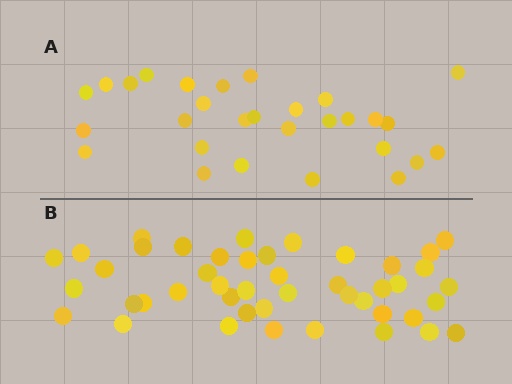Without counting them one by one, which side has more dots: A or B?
Region B (the bottom region) has more dots.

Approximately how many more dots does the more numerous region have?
Region B has approximately 15 more dots than region A.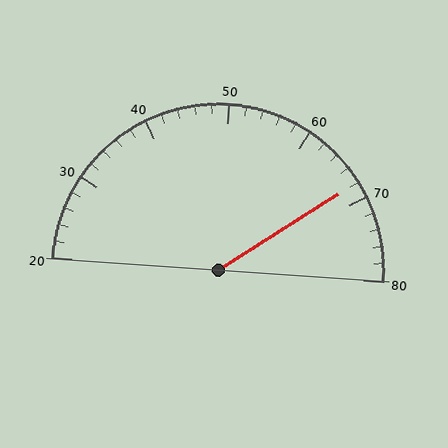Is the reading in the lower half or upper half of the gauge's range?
The reading is in the upper half of the range (20 to 80).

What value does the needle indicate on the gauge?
The needle indicates approximately 68.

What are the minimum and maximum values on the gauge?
The gauge ranges from 20 to 80.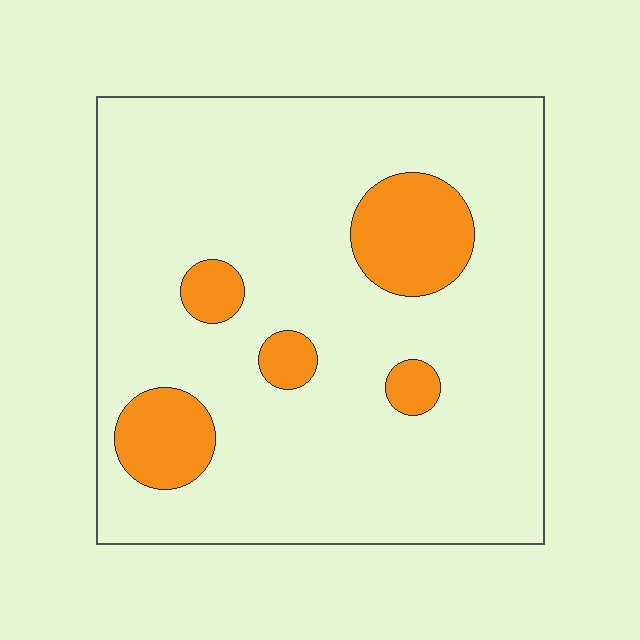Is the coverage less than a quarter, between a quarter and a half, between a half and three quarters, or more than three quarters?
Less than a quarter.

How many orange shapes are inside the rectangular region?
5.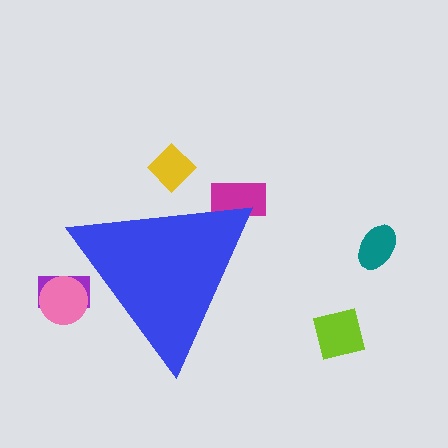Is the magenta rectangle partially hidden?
Yes, the magenta rectangle is partially hidden behind the blue triangle.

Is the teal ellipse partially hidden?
No, the teal ellipse is fully visible.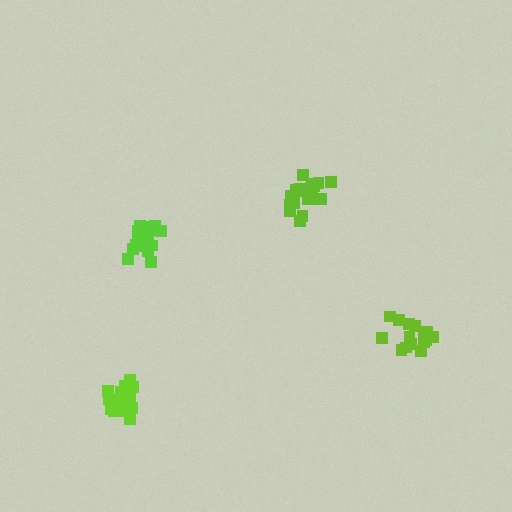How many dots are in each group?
Group 1: 17 dots, Group 2: 20 dots, Group 3: 15 dots, Group 4: 19 dots (71 total).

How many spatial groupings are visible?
There are 4 spatial groupings.